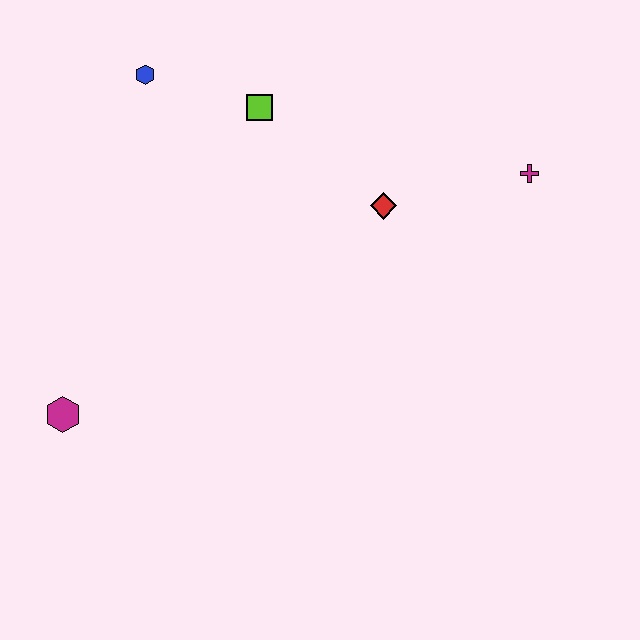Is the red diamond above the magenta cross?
No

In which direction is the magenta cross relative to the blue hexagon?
The magenta cross is to the right of the blue hexagon.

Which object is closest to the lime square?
The blue hexagon is closest to the lime square.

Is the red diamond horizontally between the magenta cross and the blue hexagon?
Yes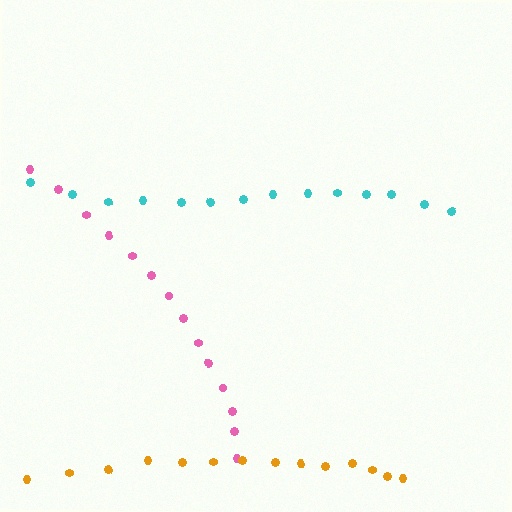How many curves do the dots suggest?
There are 3 distinct paths.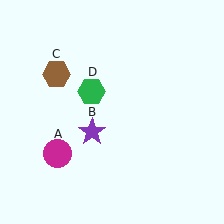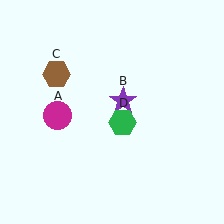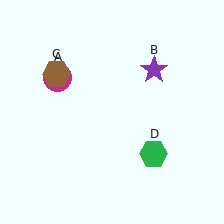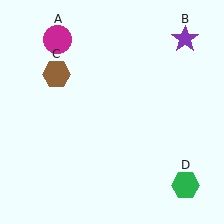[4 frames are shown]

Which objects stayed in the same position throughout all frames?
Brown hexagon (object C) remained stationary.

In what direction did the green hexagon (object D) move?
The green hexagon (object D) moved down and to the right.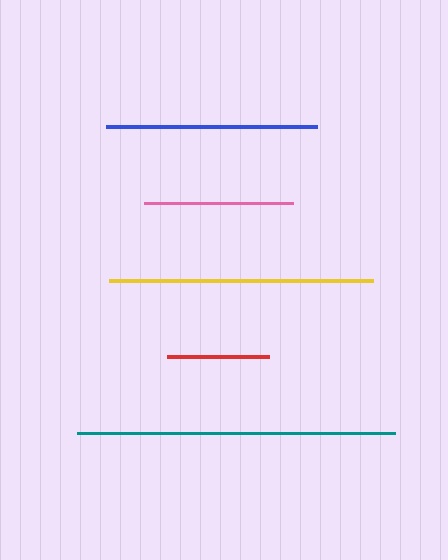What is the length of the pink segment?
The pink segment is approximately 149 pixels long.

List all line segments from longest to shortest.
From longest to shortest: teal, yellow, blue, pink, red.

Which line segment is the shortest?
The red line is the shortest at approximately 102 pixels.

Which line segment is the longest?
The teal line is the longest at approximately 318 pixels.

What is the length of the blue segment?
The blue segment is approximately 211 pixels long.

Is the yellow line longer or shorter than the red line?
The yellow line is longer than the red line.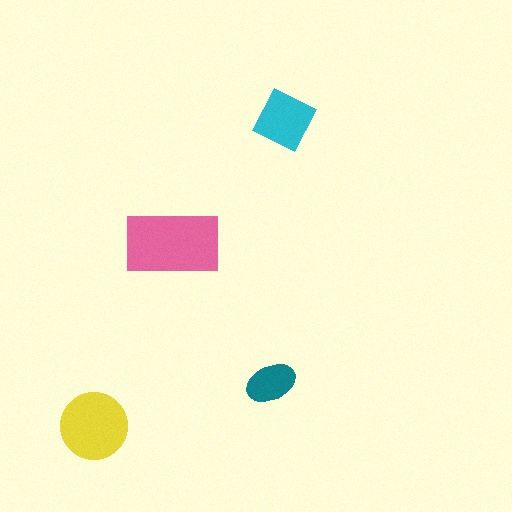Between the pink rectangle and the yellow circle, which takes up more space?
The pink rectangle.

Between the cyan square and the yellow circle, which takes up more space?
The yellow circle.